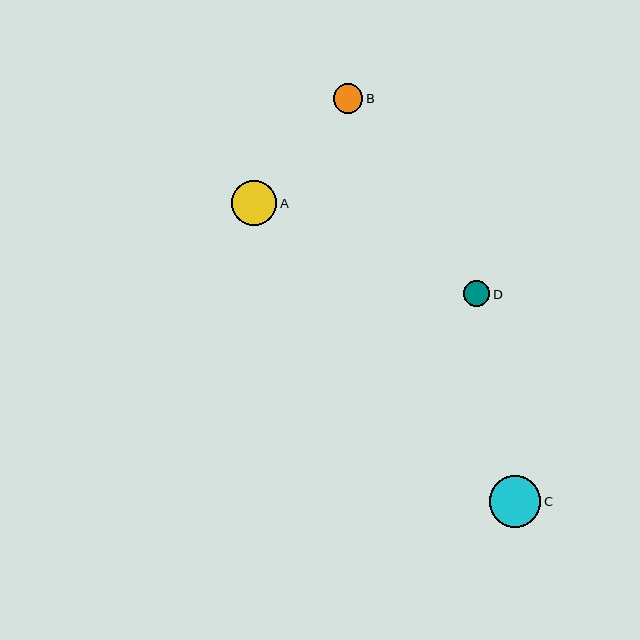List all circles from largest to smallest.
From largest to smallest: C, A, B, D.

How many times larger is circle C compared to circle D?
Circle C is approximately 2.0 times the size of circle D.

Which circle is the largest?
Circle C is the largest with a size of approximately 52 pixels.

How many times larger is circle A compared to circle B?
Circle A is approximately 1.5 times the size of circle B.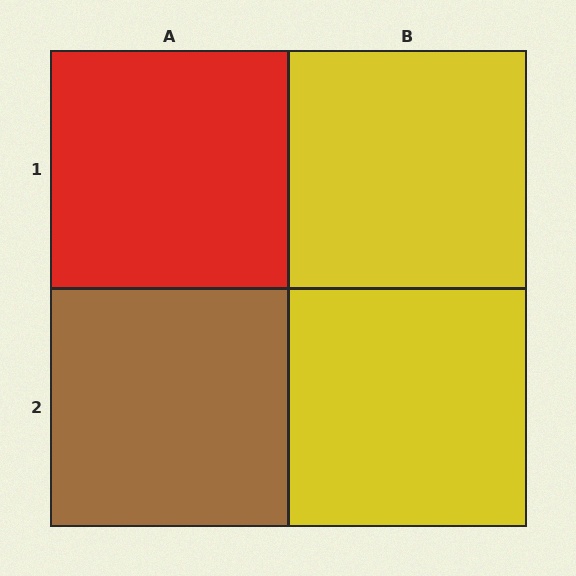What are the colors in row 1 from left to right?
Red, yellow.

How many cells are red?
1 cell is red.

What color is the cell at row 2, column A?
Brown.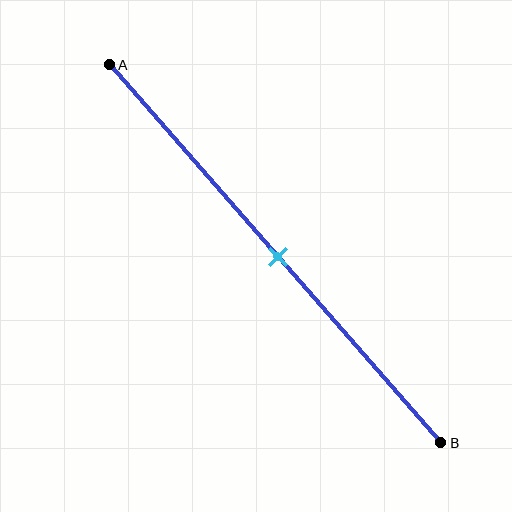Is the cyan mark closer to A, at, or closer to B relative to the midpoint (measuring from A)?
The cyan mark is approximately at the midpoint of segment AB.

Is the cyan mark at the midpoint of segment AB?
Yes, the mark is approximately at the midpoint.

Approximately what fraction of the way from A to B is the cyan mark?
The cyan mark is approximately 50% of the way from A to B.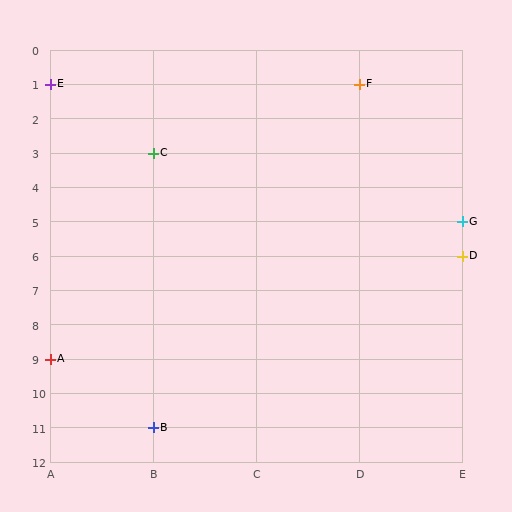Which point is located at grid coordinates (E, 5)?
Point G is at (E, 5).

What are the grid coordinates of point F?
Point F is at grid coordinates (D, 1).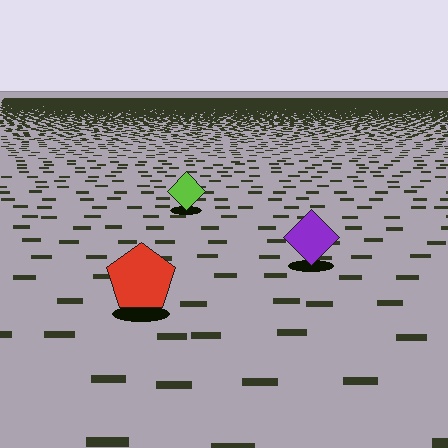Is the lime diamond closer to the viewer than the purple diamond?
No. The purple diamond is closer — you can tell from the texture gradient: the ground texture is coarser near it.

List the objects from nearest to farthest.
From nearest to farthest: the red pentagon, the purple diamond, the lime diamond.